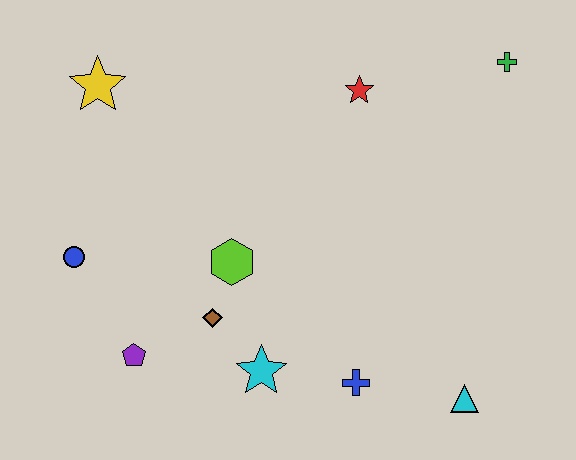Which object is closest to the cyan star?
The brown diamond is closest to the cyan star.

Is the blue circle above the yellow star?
No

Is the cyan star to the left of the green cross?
Yes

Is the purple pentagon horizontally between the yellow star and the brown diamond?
Yes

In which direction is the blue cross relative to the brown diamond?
The blue cross is to the right of the brown diamond.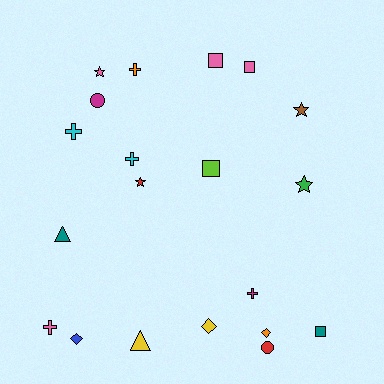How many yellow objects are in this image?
There are 2 yellow objects.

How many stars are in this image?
There are 4 stars.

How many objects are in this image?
There are 20 objects.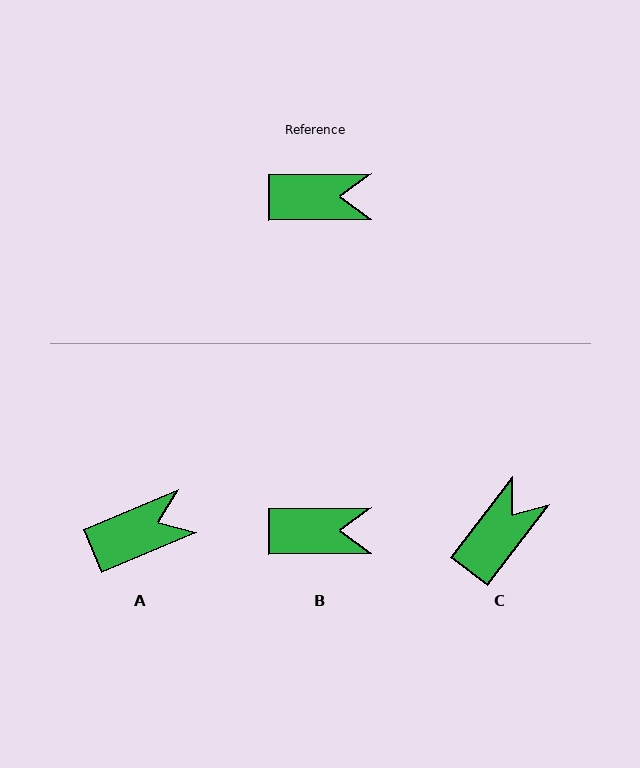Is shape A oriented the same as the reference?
No, it is off by about 22 degrees.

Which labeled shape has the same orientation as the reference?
B.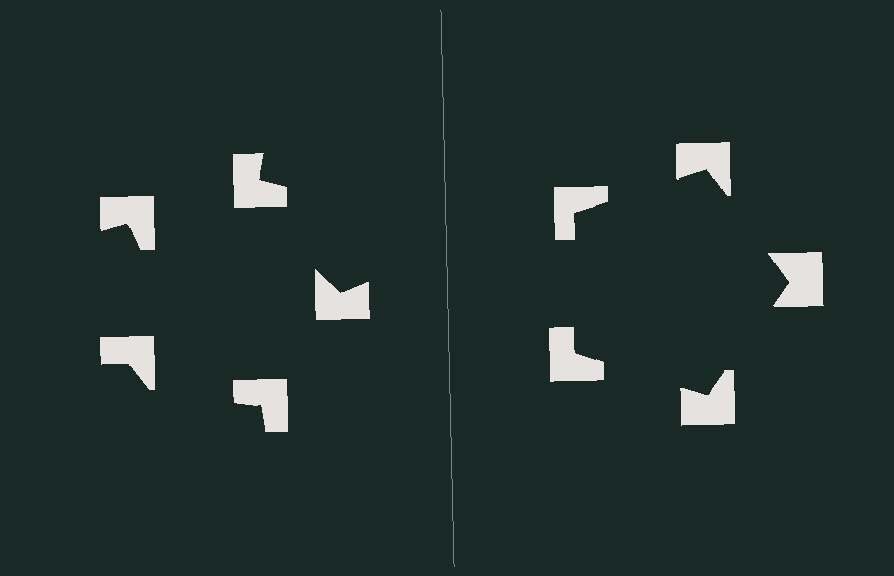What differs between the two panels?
The notched squares are positioned identically on both sides; only the wedge orientations differ. On the right they align to a pentagon; on the left they are misaligned.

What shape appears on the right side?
An illusory pentagon.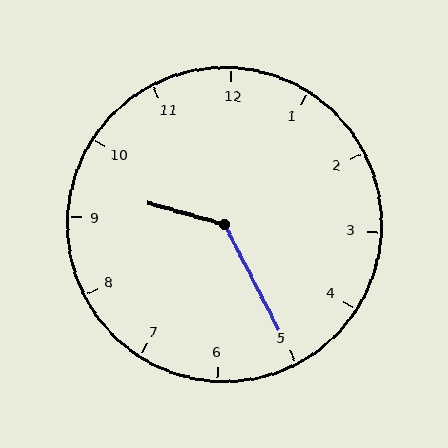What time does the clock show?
9:25.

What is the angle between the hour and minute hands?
Approximately 132 degrees.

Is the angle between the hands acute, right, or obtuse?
It is obtuse.